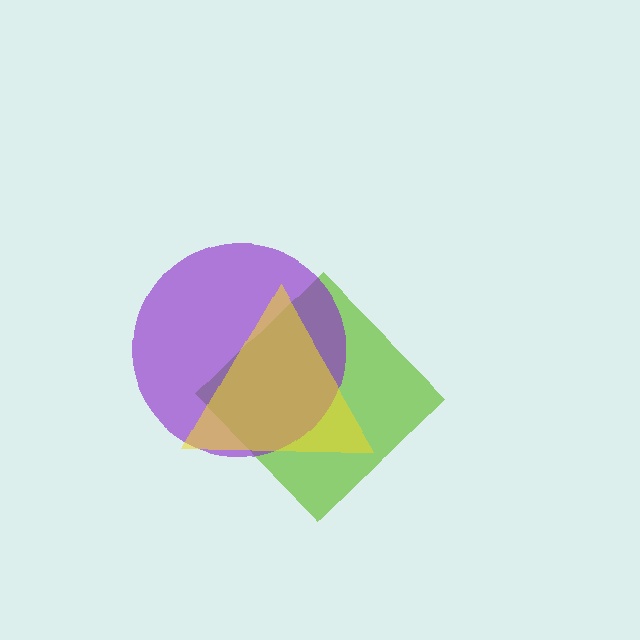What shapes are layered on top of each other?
The layered shapes are: a lime diamond, a purple circle, a yellow triangle.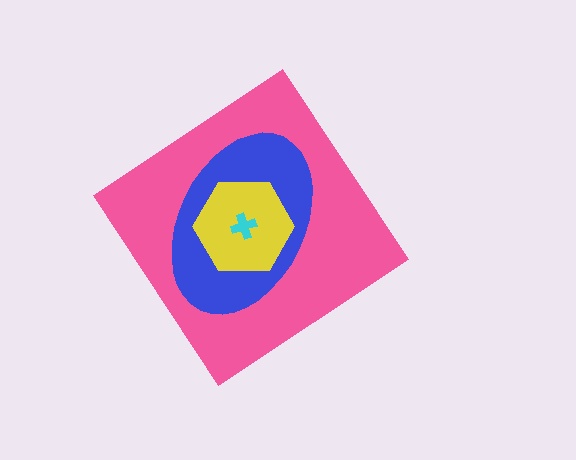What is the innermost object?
The cyan cross.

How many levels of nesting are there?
4.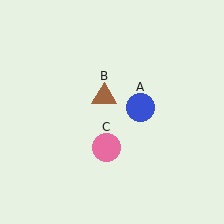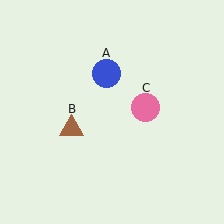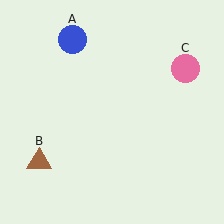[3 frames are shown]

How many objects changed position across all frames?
3 objects changed position: blue circle (object A), brown triangle (object B), pink circle (object C).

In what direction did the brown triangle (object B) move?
The brown triangle (object B) moved down and to the left.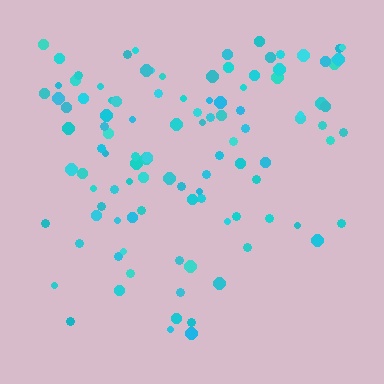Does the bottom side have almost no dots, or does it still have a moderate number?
Still a moderate number, just noticeably fewer than the top.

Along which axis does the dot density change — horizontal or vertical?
Vertical.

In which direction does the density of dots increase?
From bottom to top, with the top side densest.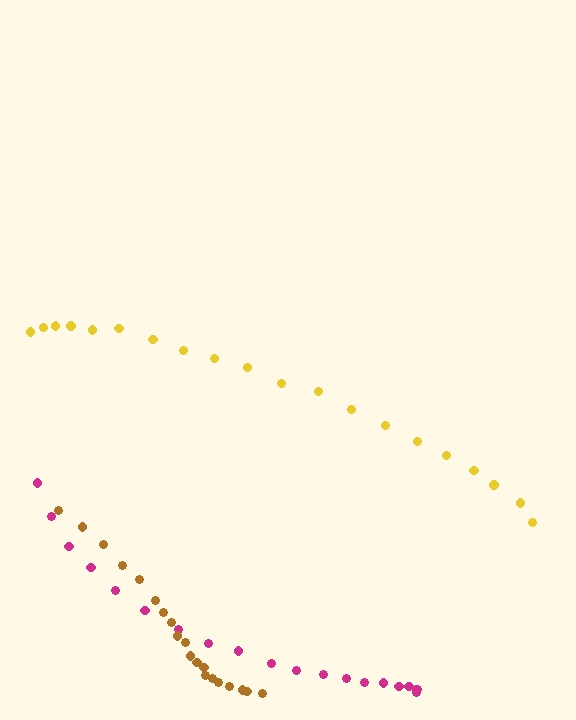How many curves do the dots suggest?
There are 3 distinct paths.